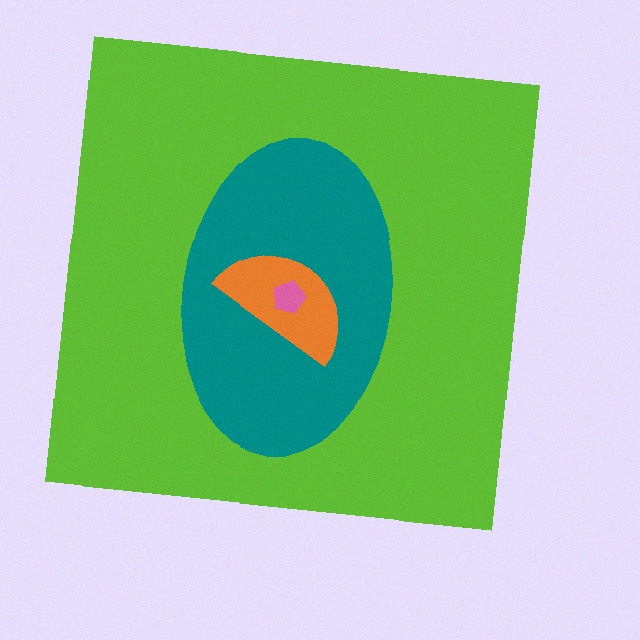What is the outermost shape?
The lime square.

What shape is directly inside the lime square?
The teal ellipse.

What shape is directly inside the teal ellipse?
The orange semicircle.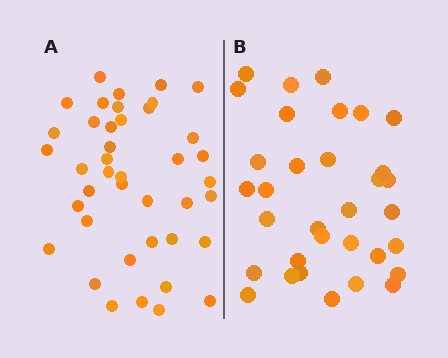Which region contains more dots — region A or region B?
Region A (the left region) has more dots.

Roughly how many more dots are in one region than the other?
Region A has roughly 8 or so more dots than region B.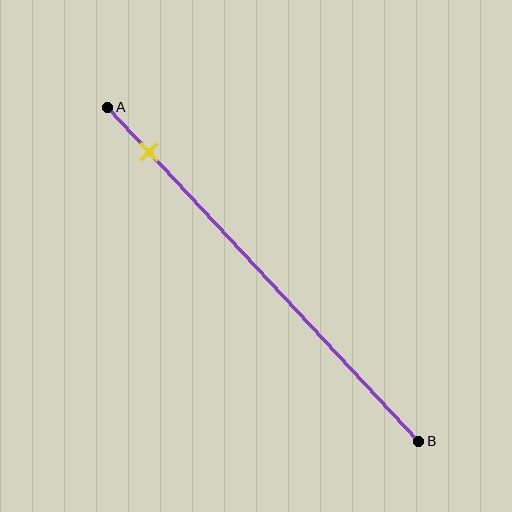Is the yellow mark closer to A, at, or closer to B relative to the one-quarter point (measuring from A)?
The yellow mark is closer to point A than the one-quarter point of segment AB.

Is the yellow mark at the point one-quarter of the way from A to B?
No, the mark is at about 15% from A, not at the 25% one-quarter point.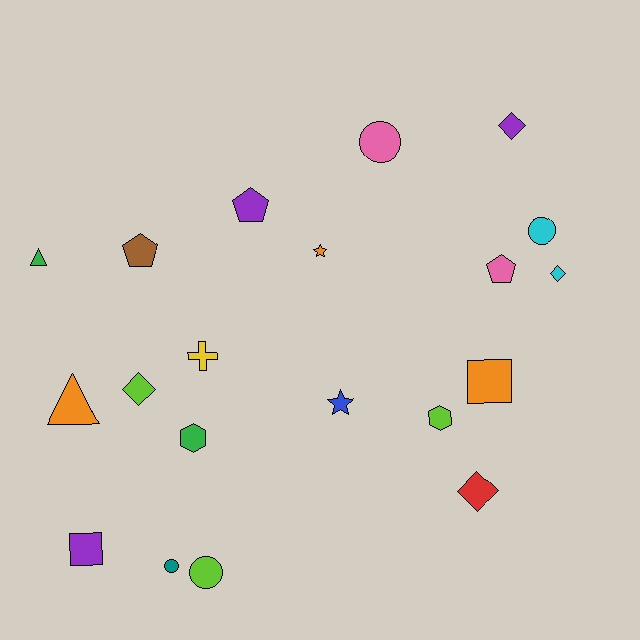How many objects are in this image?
There are 20 objects.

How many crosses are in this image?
There is 1 cross.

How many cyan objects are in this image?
There are 2 cyan objects.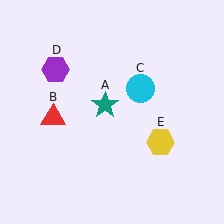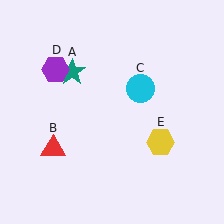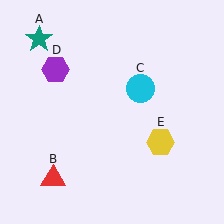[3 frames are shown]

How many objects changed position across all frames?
2 objects changed position: teal star (object A), red triangle (object B).